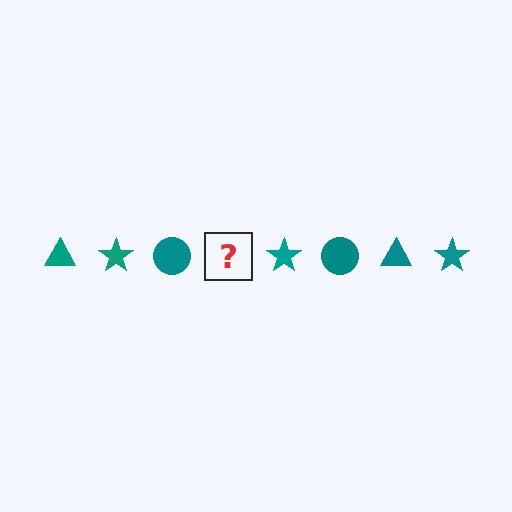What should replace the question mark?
The question mark should be replaced with a teal triangle.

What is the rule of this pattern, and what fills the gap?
The rule is that the pattern cycles through triangle, star, circle shapes in teal. The gap should be filled with a teal triangle.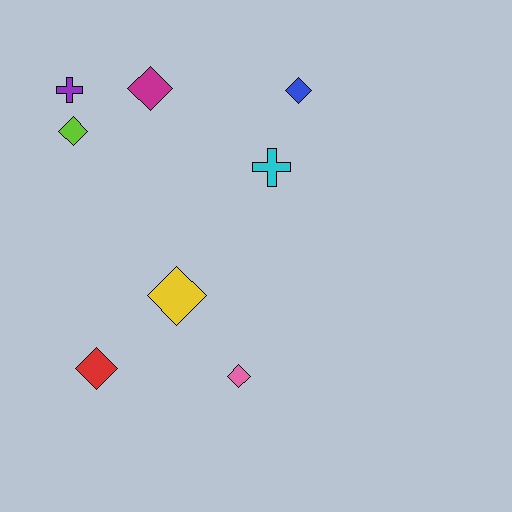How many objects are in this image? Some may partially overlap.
There are 8 objects.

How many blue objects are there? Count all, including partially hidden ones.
There is 1 blue object.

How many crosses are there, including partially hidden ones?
There are 2 crosses.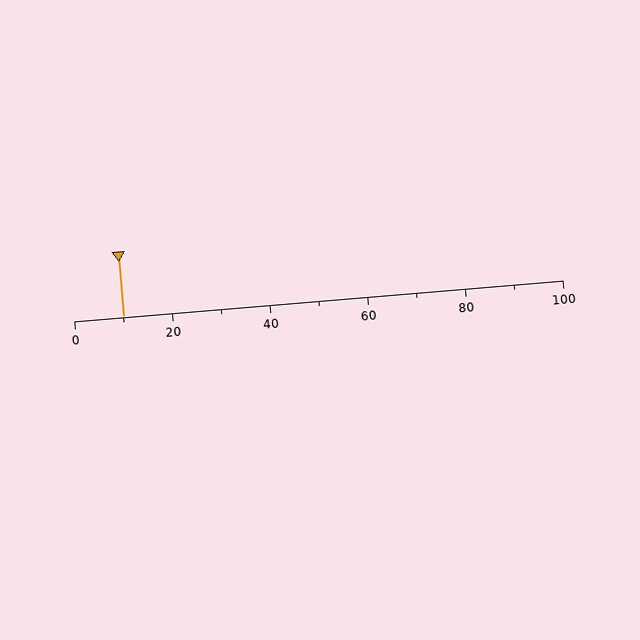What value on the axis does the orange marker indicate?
The marker indicates approximately 10.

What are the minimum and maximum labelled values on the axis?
The axis runs from 0 to 100.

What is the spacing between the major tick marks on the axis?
The major ticks are spaced 20 apart.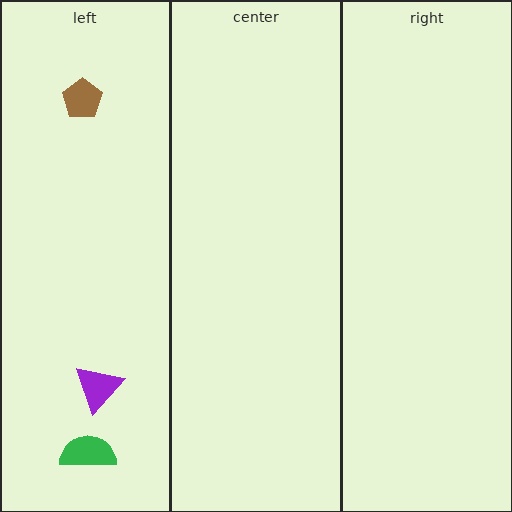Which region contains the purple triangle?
The left region.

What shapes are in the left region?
The brown pentagon, the green semicircle, the purple triangle.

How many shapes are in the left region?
3.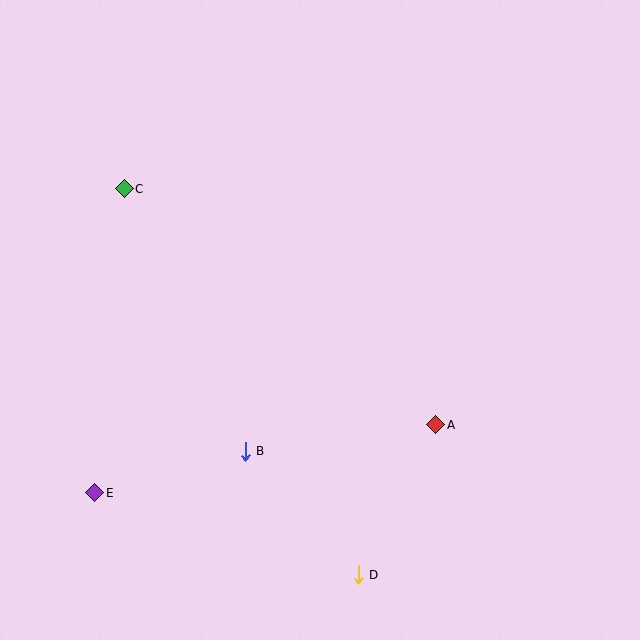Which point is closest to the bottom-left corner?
Point E is closest to the bottom-left corner.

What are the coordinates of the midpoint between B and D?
The midpoint between B and D is at (302, 513).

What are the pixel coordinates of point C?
Point C is at (124, 189).